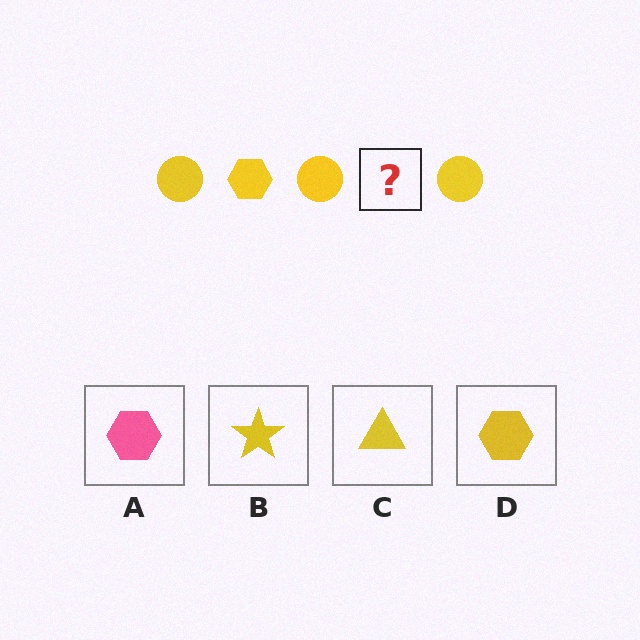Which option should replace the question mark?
Option D.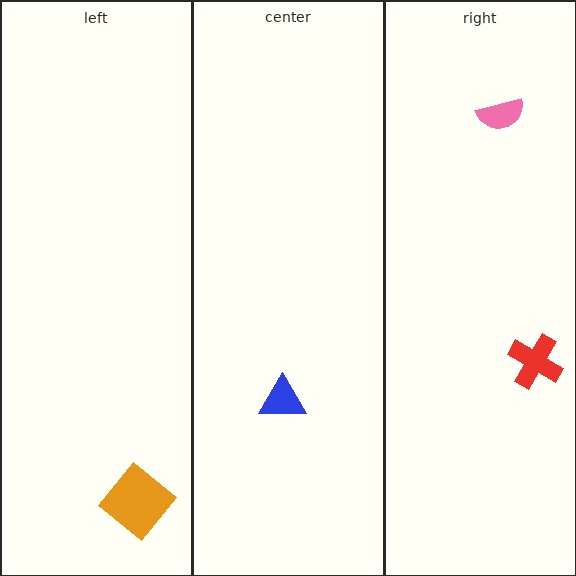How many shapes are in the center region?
1.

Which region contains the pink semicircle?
The right region.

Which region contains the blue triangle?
The center region.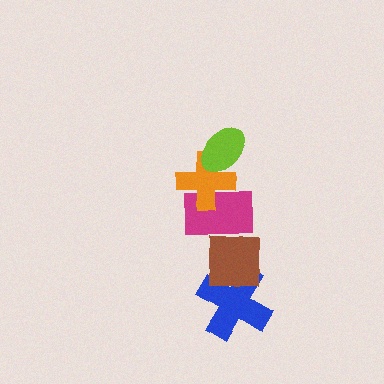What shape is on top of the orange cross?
The lime ellipse is on top of the orange cross.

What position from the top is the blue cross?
The blue cross is 5th from the top.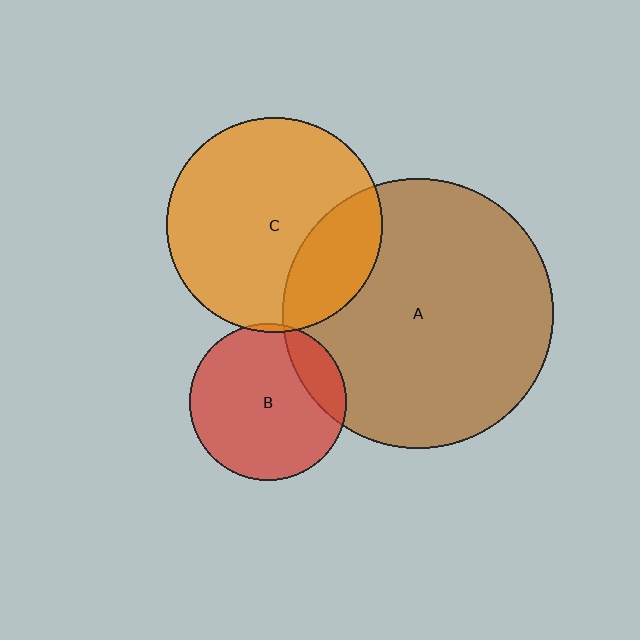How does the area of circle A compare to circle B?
Approximately 3.0 times.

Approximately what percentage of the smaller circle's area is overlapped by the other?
Approximately 25%.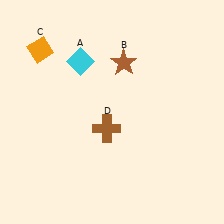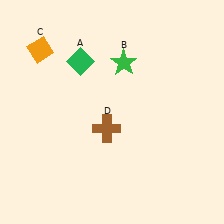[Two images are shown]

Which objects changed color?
A changed from cyan to green. B changed from brown to green.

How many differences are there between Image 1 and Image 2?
There are 2 differences between the two images.